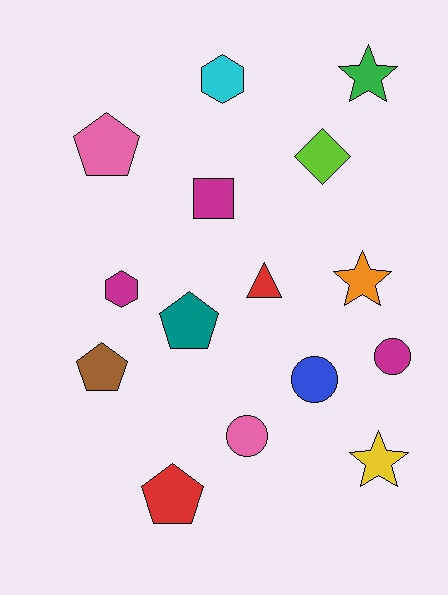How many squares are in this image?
There is 1 square.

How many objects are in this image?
There are 15 objects.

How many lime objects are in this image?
There is 1 lime object.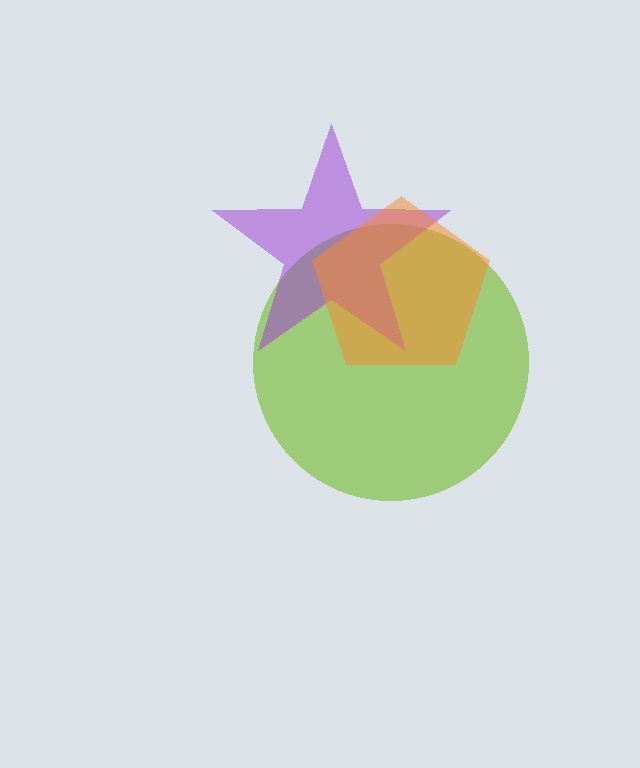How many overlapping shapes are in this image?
There are 3 overlapping shapes in the image.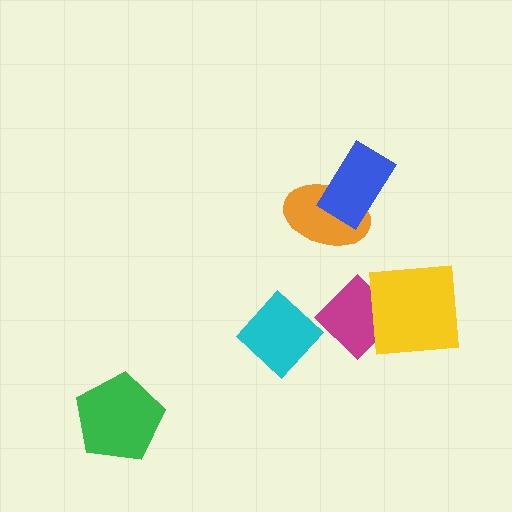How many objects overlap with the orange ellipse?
1 object overlaps with the orange ellipse.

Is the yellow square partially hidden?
No, no other shape covers it.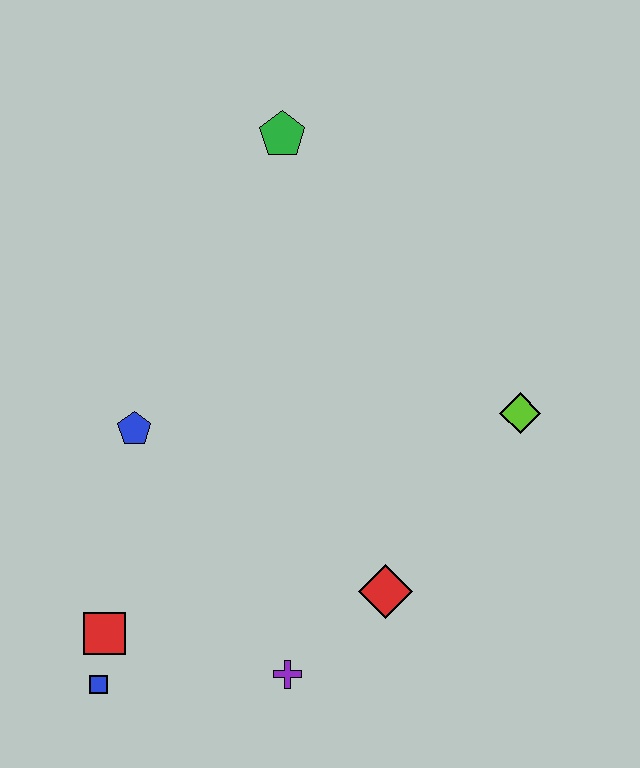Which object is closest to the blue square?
The red square is closest to the blue square.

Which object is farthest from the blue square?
The green pentagon is farthest from the blue square.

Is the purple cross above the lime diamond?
No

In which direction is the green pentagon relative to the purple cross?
The green pentagon is above the purple cross.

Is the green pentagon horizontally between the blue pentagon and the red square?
No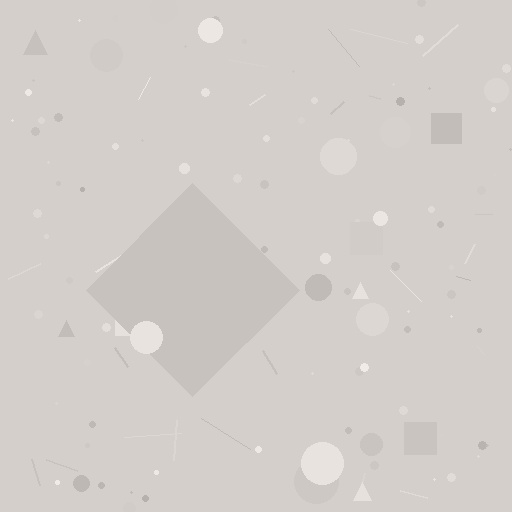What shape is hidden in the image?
A diamond is hidden in the image.